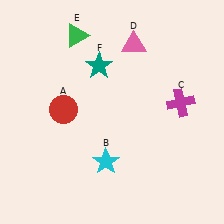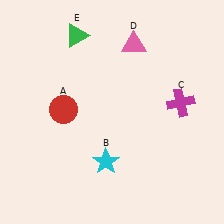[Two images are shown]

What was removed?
The teal star (F) was removed in Image 2.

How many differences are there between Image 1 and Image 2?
There is 1 difference between the two images.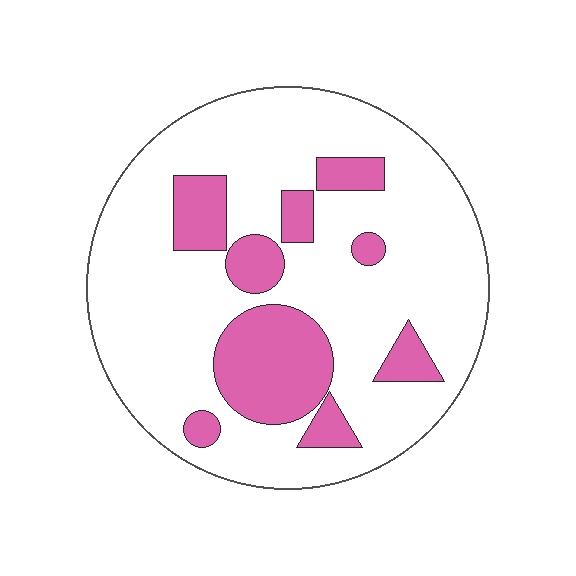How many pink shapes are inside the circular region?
9.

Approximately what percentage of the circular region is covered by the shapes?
Approximately 25%.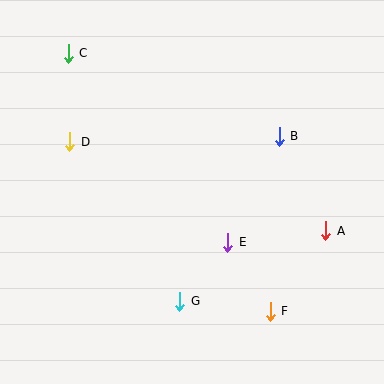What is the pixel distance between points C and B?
The distance between C and B is 226 pixels.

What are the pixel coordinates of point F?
Point F is at (270, 311).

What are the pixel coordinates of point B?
Point B is at (279, 136).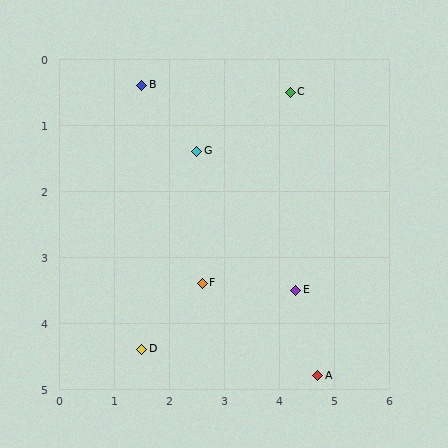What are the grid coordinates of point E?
Point E is at approximately (4.3, 3.5).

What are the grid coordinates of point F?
Point F is at approximately (2.6, 3.4).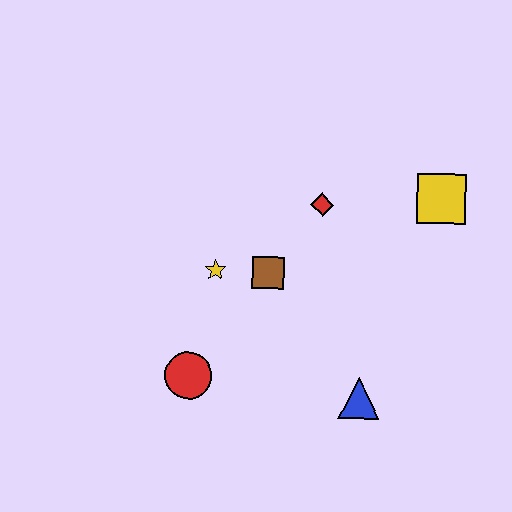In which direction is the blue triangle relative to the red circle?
The blue triangle is to the right of the red circle.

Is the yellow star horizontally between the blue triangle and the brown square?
No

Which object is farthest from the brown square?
The yellow square is farthest from the brown square.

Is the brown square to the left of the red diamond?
Yes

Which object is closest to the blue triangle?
The brown square is closest to the blue triangle.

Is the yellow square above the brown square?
Yes